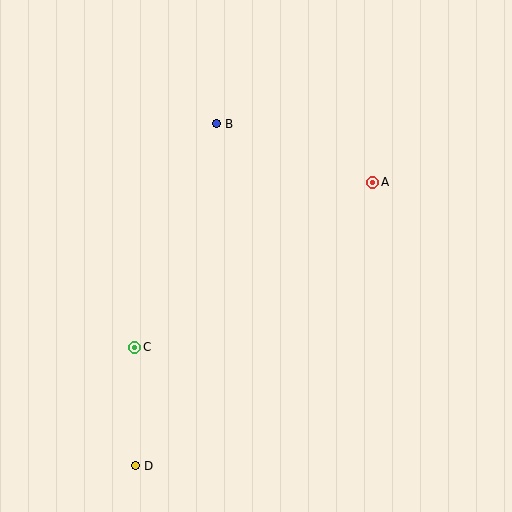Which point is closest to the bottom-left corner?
Point D is closest to the bottom-left corner.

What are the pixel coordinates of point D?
Point D is at (136, 466).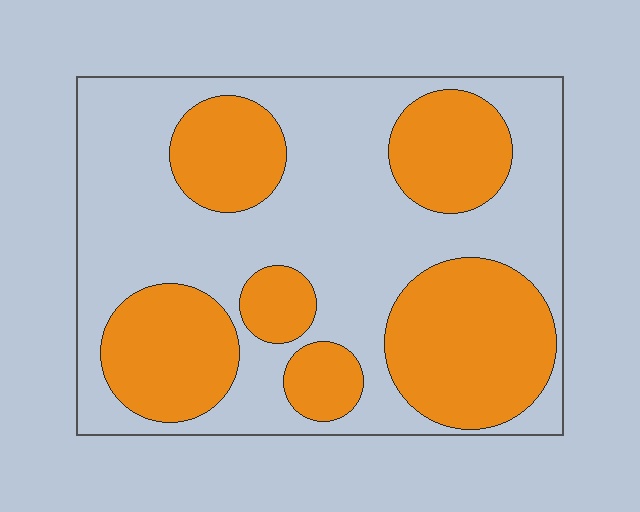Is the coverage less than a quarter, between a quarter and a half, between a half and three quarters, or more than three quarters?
Between a quarter and a half.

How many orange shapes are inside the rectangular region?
6.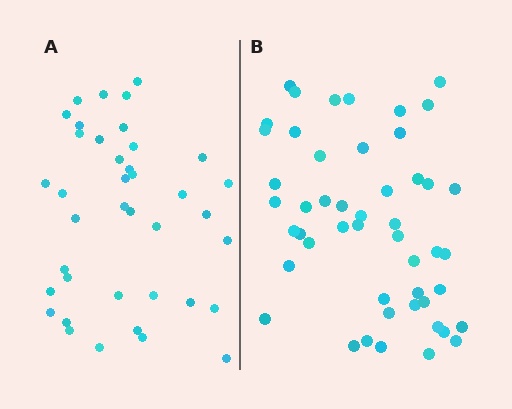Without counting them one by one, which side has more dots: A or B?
Region B (the right region) has more dots.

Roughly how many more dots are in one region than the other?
Region B has roughly 10 or so more dots than region A.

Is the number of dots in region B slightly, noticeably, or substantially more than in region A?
Region B has noticeably more, but not dramatically so. The ratio is roughly 1.3 to 1.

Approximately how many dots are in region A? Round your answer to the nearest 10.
About 40 dots. (The exact count is 39, which rounds to 40.)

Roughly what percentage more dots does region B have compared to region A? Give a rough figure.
About 25% more.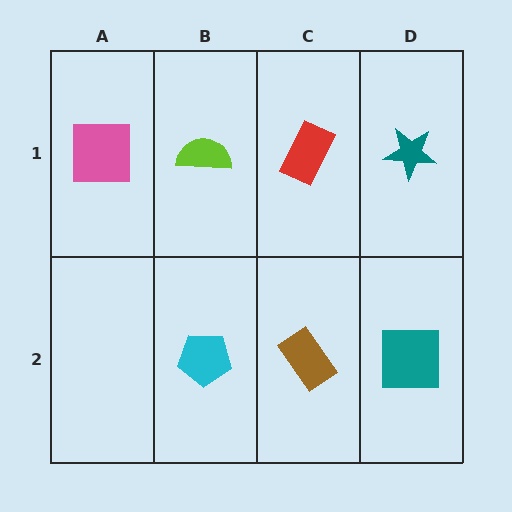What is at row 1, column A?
A pink square.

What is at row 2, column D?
A teal square.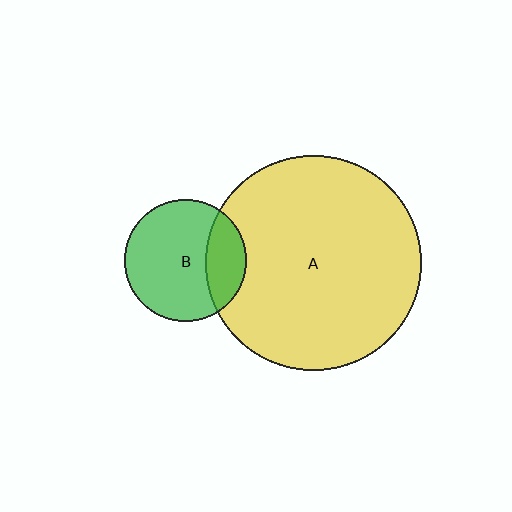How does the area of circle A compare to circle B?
Approximately 3.1 times.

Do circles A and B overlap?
Yes.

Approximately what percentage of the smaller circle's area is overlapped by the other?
Approximately 25%.